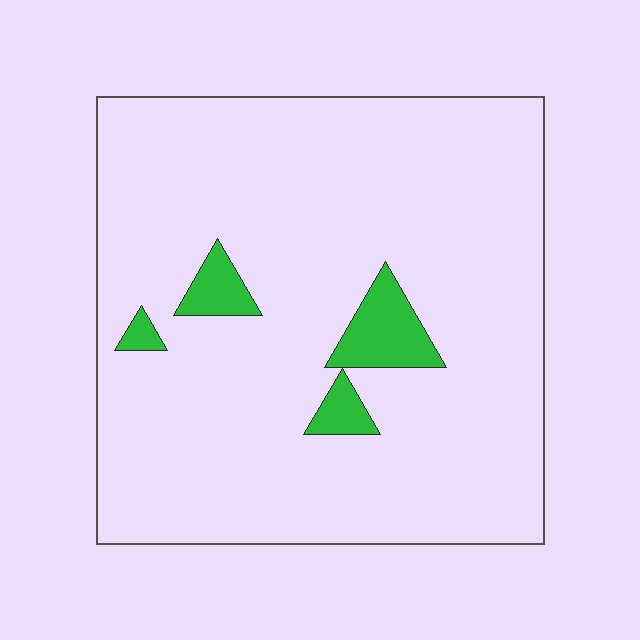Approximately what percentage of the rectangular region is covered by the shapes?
Approximately 5%.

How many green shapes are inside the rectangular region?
4.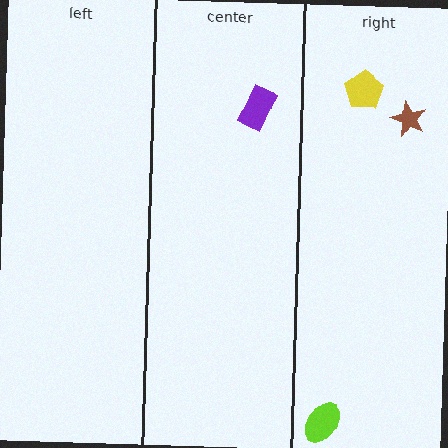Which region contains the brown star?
The right region.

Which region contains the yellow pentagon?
The right region.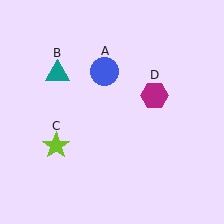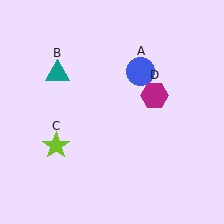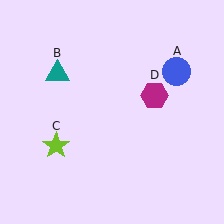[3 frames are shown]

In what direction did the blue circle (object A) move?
The blue circle (object A) moved right.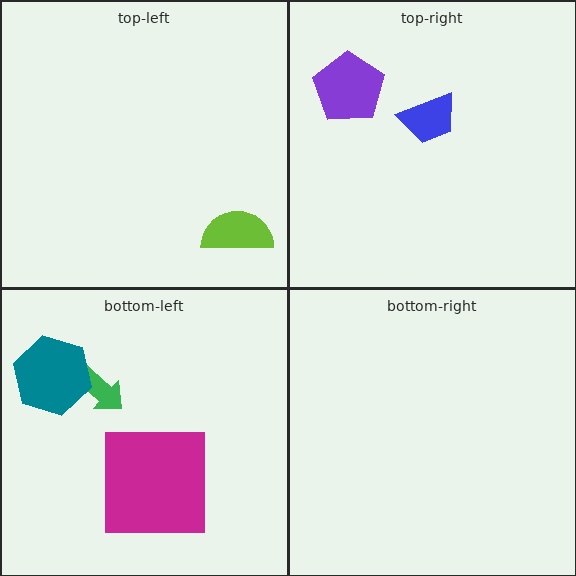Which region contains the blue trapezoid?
The top-right region.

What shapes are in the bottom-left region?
The magenta square, the green arrow, the teal hexagon.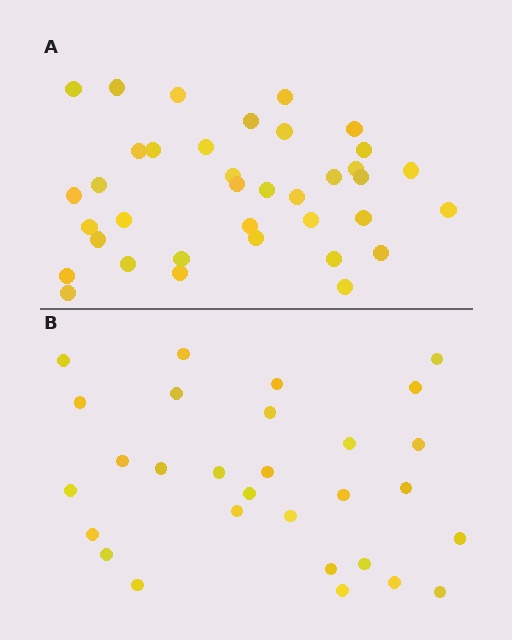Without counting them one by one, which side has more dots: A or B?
Region A (the top region) has more dots.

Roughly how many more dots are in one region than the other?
Region A has roughly 8 or so more dots than region B.